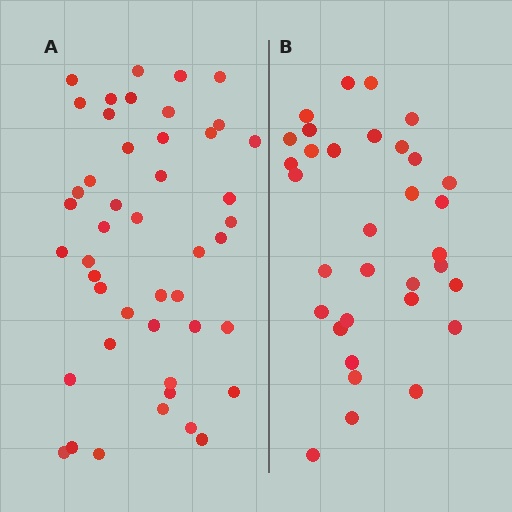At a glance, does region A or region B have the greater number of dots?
Region A (the left region) has more dots.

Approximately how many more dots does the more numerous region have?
Region A has approximately 15 more dots than region B.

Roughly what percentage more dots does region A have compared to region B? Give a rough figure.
About 40% more.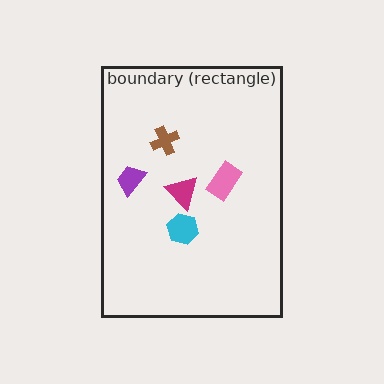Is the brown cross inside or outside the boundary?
Inside.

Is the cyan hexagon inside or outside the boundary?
Inside.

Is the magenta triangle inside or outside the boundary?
Inside.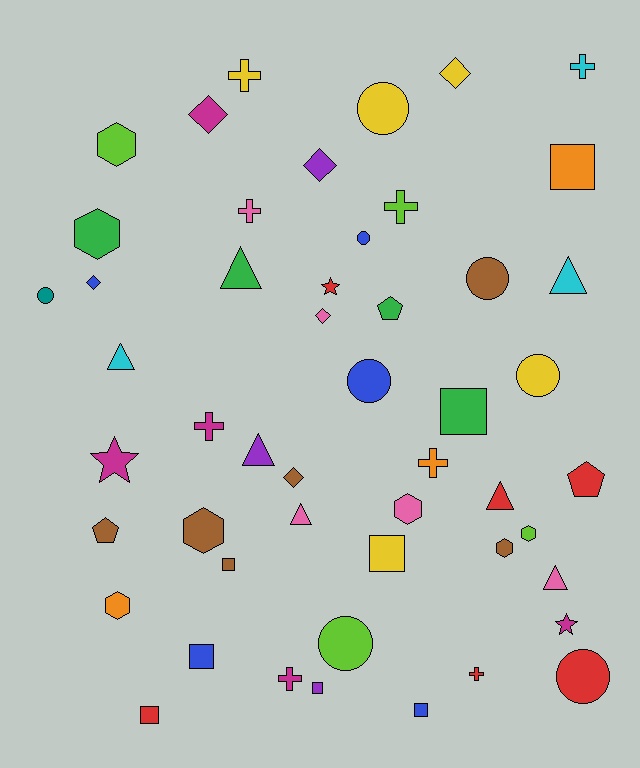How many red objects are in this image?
There are 6 red objects.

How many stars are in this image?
There are 3 stars.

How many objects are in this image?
There are 50 objects.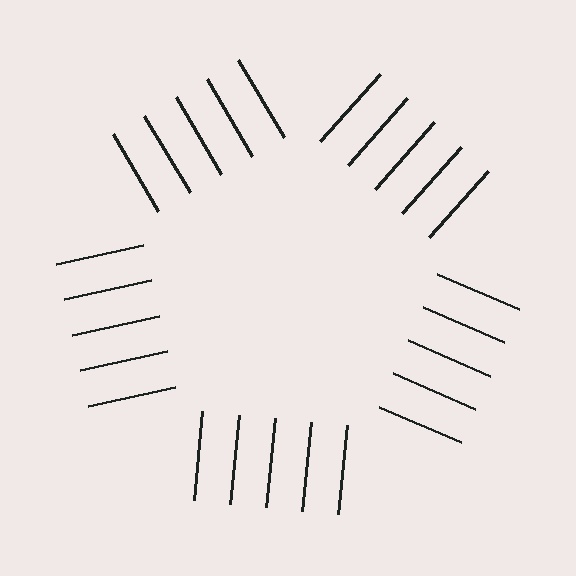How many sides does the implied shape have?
5 sides — the line-ends trace a pentagon.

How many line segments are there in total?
25 — 5 along each of the 5 edges.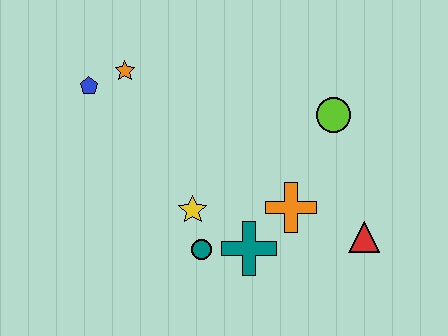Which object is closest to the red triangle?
The orange cross is closest to the red triangle.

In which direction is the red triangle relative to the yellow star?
The red triangle is to the right of the yellow star.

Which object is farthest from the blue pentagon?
The red triangle is farthest from the blue pentagon.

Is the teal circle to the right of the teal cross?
No